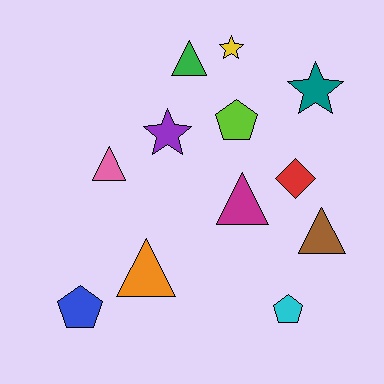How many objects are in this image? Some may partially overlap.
There are 12 objects.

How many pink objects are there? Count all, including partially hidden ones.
There is 1 pink object.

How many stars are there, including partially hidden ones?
There are 3 stars.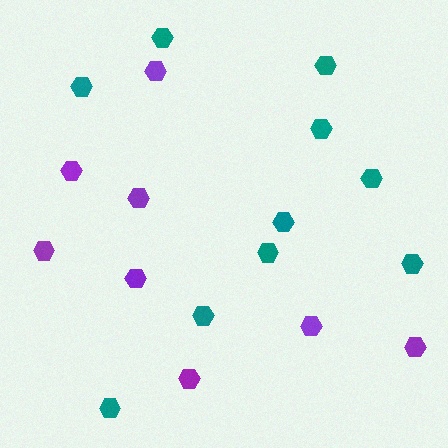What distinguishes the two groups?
There are 2 groups: one group of teal hexagons (10) and one group of purple hexagons (8).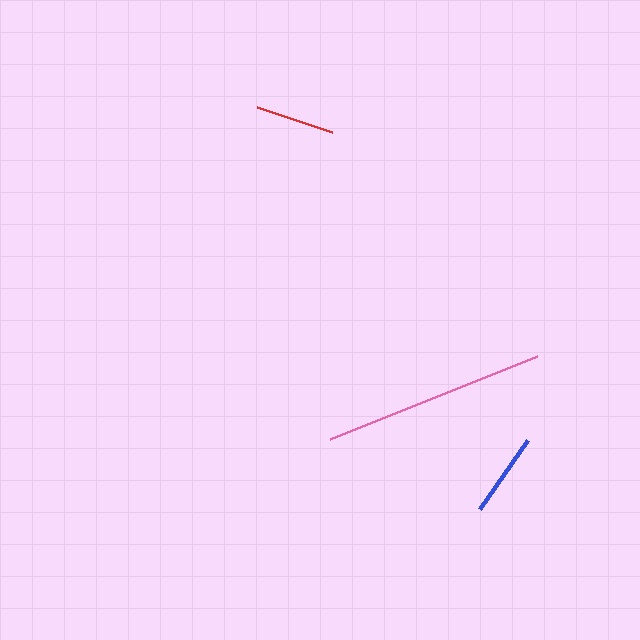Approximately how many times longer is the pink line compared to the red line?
The pink line is approximately 2.8 times the length of the red line.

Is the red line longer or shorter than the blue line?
The blue line is longer than the red line.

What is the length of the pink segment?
The pink segment is approximately 222 pixels long.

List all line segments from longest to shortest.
From longest to shortest: pink, blue, red.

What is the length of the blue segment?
The blue segment is approximately 84 pixels long.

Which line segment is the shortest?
The red line is the shortest at approximately 79 pixels.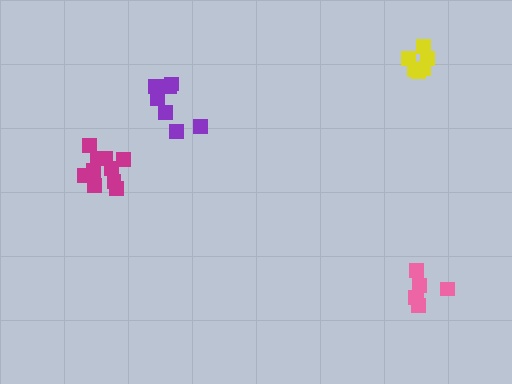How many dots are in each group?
Group 1: 6 dots, Group 2: 7 dots, Group 3: 6 dots, Group 4: 10 dots (29 total).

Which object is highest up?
The yellow cluster is topmost.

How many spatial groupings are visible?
There are 4 spatial groupings.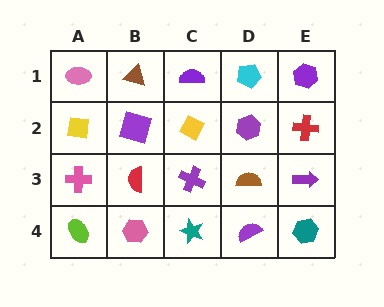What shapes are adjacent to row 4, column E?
A purple arrow (row 3, column E), a purple semicircle (row 4, column D).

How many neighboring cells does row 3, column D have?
4.